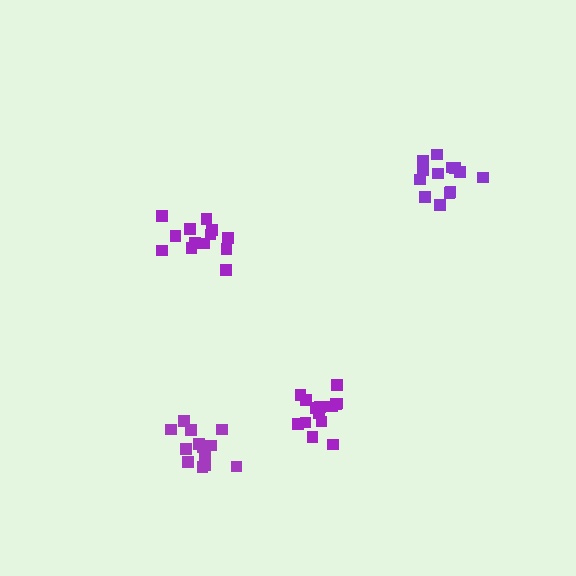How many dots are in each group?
Group 1: 14 dots, Group 2: 13 dots, Group 3: 13 dots, Group 4: 13 dots (53 total).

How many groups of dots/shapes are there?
There are 4 groups.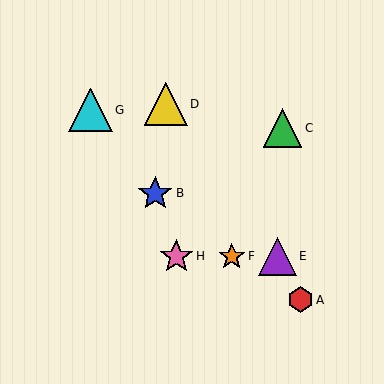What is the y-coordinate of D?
Object D is at y≈104.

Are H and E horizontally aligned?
Yes, both are at y≈256.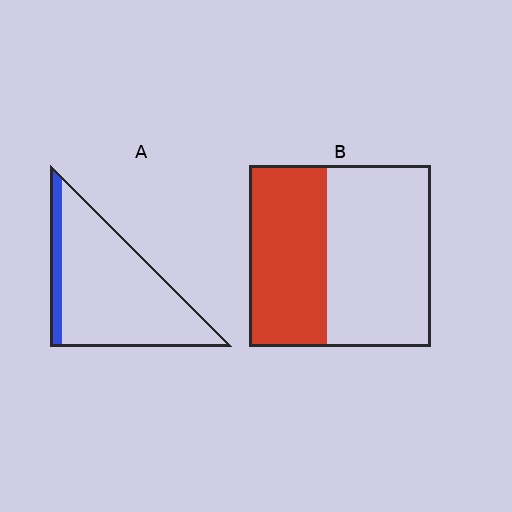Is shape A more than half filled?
No.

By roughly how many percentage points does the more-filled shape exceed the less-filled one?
By roughly 30 percentage points (B over A).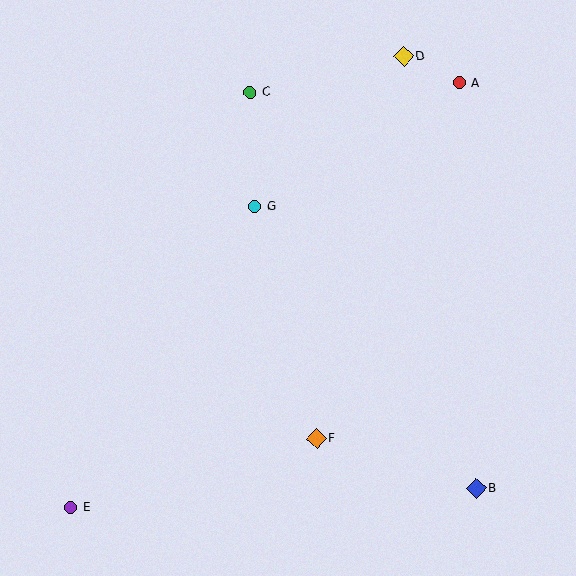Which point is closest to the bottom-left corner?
Point E is closest to the bottom-left corner.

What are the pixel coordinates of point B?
Point B is at (476, 489).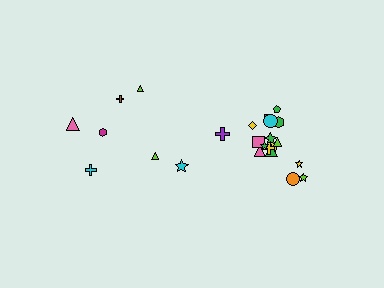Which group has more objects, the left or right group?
The right group.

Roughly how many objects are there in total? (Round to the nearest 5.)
Roughly 25 objects in total.